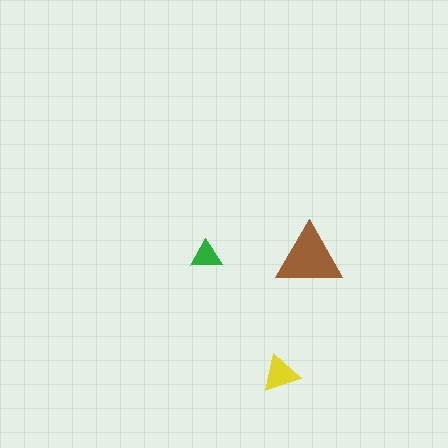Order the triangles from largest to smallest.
the brown one, the yellow one, the green one.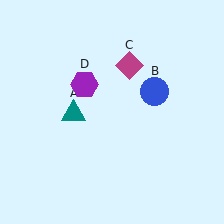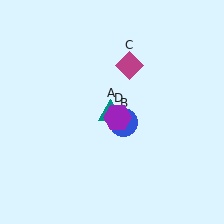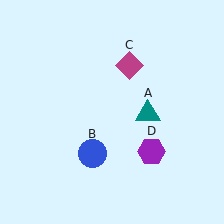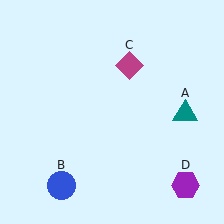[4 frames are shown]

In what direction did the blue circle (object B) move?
The blue circle (object B) moved down and to the left.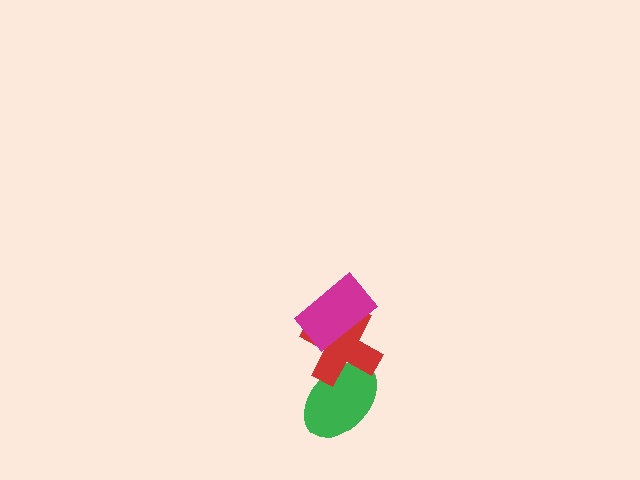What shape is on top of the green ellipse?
The red cross is on top of the green ellipse.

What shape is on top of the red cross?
The magenta rectangle is on top of the red cross.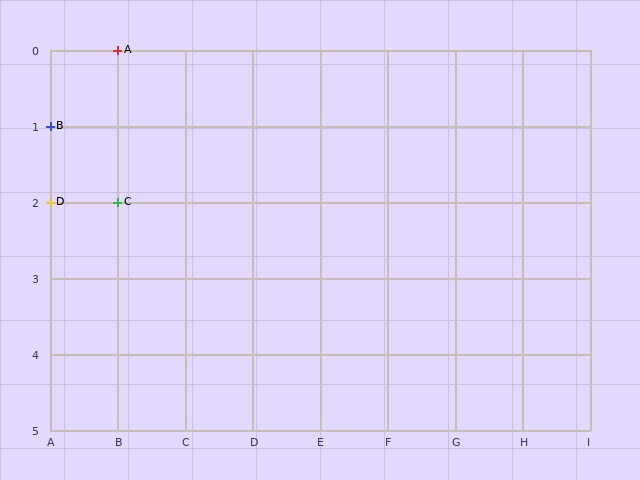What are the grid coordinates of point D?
Point D is at grid coordinates (A, 2).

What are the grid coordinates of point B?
Point B is at grid coordinates (A, 1).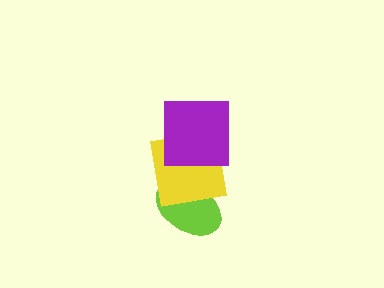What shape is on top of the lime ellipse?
The yellow square is on top of the lime ellipse.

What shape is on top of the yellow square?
The purple square is on top of the yellow square.